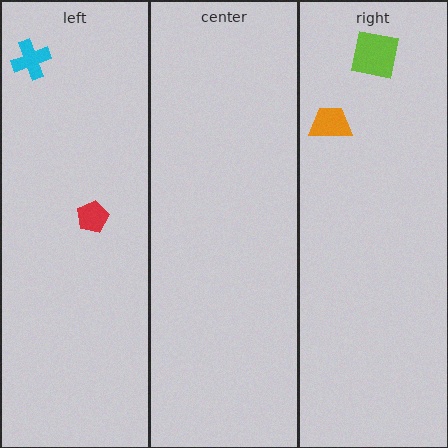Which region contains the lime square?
The right region.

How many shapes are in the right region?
2.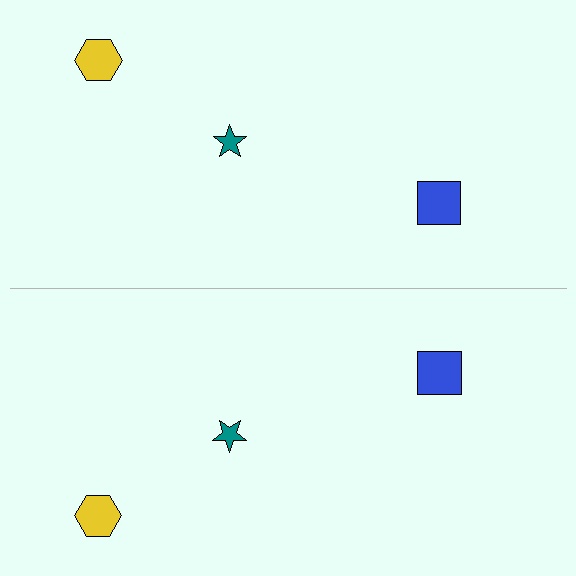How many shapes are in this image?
There are 6 shapes in this image.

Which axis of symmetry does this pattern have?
The pattern has a horizontal axis of symmetry running through the center of the image.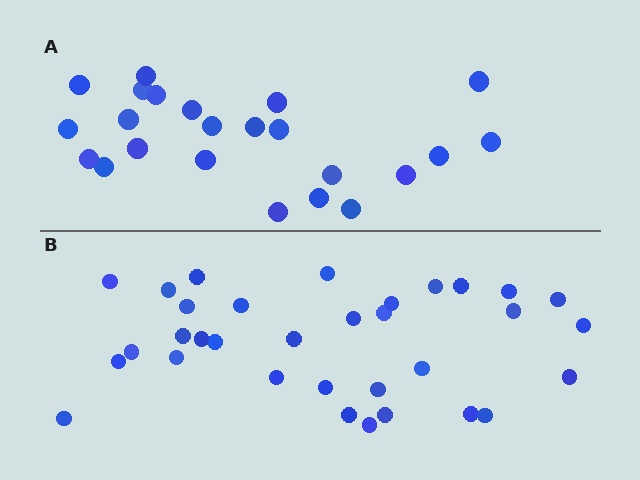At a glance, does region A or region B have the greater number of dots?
Region B (the bottom region) has more dots.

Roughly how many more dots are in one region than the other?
Region B has roughly 10 or so more dots than region A.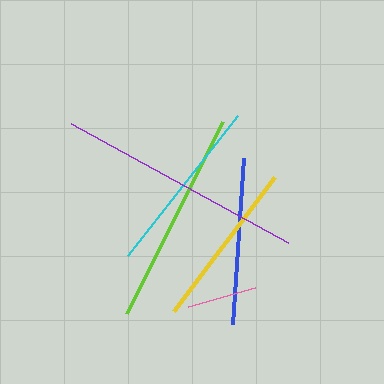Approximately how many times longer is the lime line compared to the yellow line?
The lime line is approximately 1.3 times the length of the yellow line.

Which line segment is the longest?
The purple line is the longest at approximately 247 pixels.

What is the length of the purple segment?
The purple segment is approximately 247 pixels long.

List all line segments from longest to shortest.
From longest to shortest: purple, lime, cyan, yellow, blue, pink.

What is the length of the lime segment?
The lime segment is approximately 216 pixels long.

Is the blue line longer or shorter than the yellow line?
The yellow line is longer than the blue line.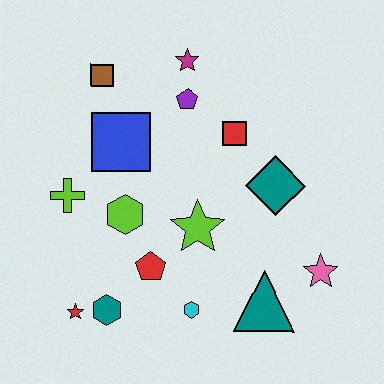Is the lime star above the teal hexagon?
Yes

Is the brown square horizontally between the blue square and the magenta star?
No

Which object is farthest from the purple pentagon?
The red star is farthest from the purple pentagon.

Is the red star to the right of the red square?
No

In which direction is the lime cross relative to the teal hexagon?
The lime cross is above the teal hexagon.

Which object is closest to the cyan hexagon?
The red pentagon is closest to the cyan hexagon.